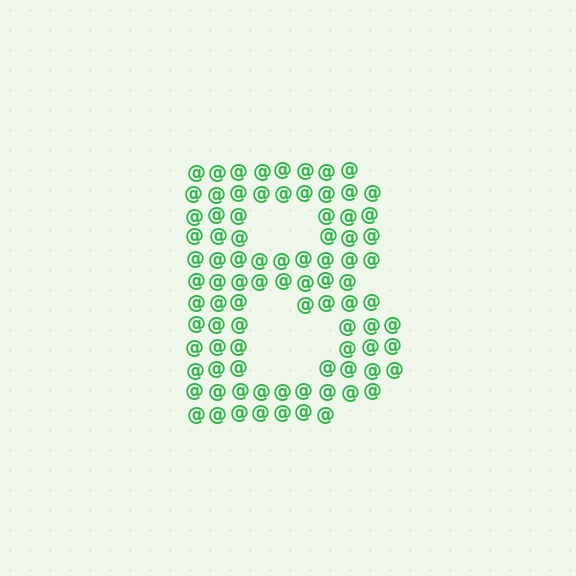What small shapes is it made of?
It is made of small at signs.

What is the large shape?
The large shape is the letter B.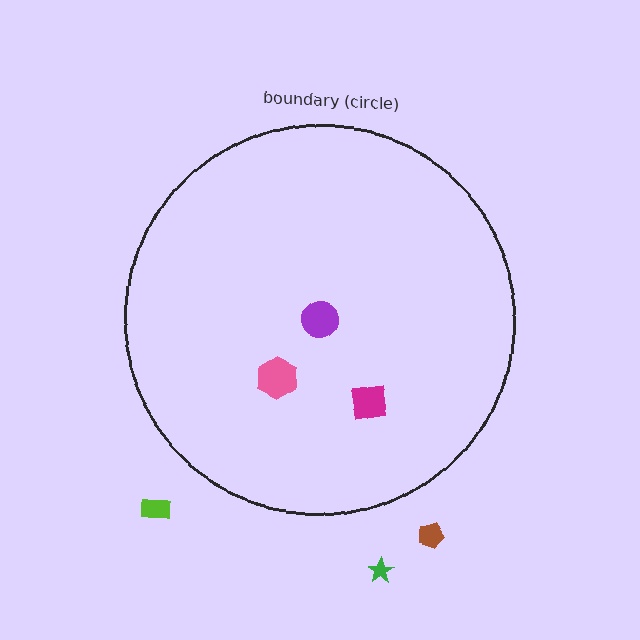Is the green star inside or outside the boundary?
Outside.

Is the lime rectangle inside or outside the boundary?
Outside.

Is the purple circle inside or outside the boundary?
Inside.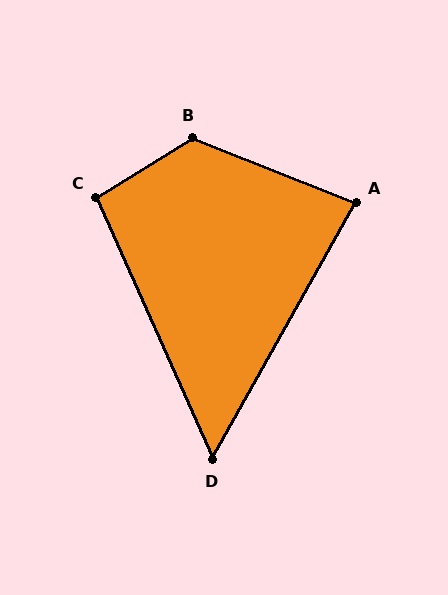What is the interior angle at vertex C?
Approximately 98 degrees (obtuse).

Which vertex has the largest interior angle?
B, at approximately 127 degrees.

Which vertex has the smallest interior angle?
D, at approximately 53 degrees.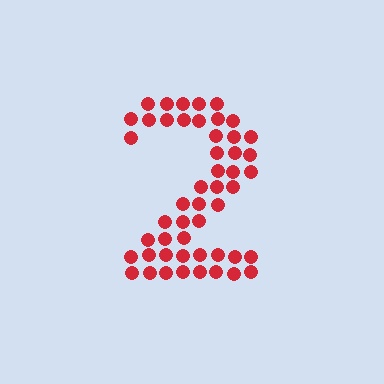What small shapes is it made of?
It is made of small circles.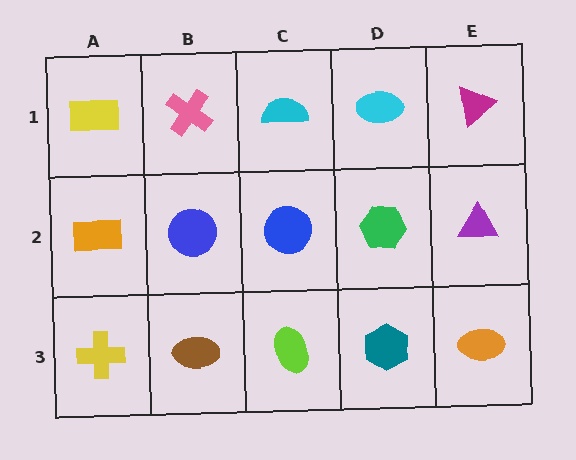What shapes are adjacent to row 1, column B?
A blue circle (row 2, column B), a yellow rectangle (row 1, column A), a cyan semicircle (row 1, column C).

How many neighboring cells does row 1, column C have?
3.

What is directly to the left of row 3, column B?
A yellow cross.